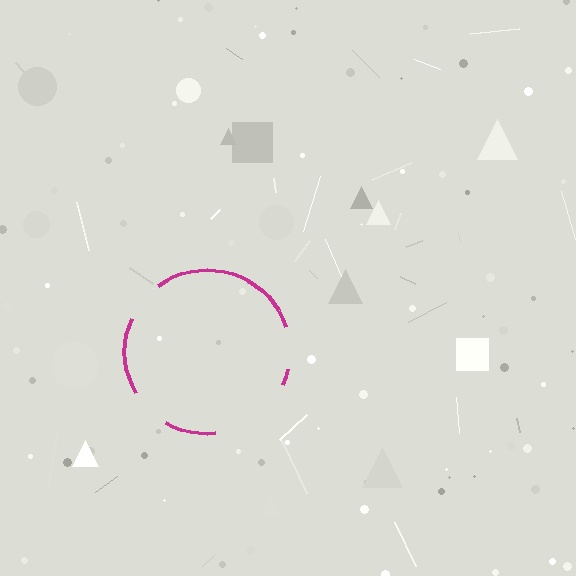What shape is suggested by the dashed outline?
The dashed outline suggests a circle.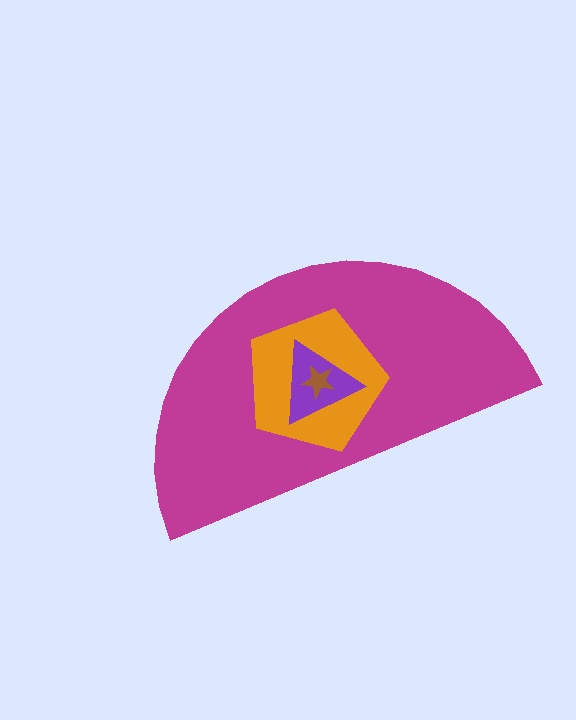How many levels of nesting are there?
4.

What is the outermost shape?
The magenta semicircle.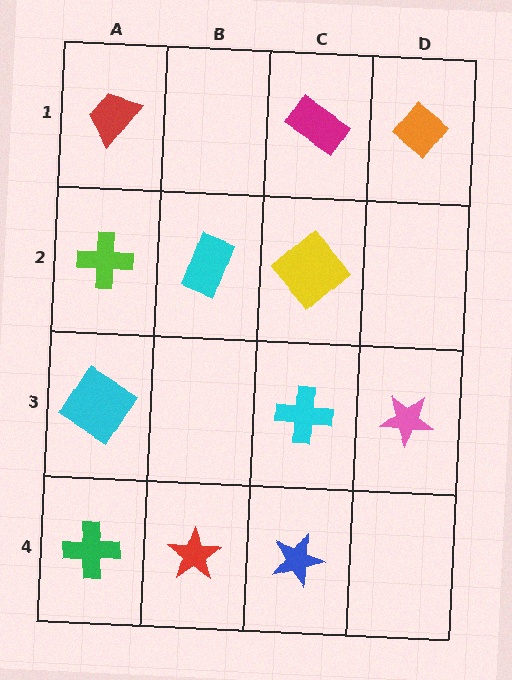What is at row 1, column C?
A magenta rectangle.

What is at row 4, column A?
A green cross.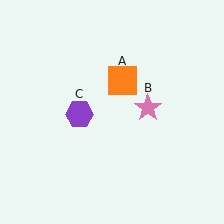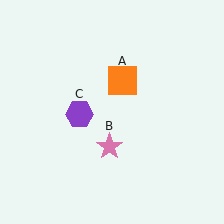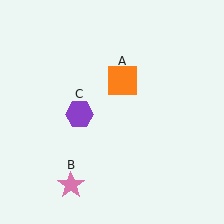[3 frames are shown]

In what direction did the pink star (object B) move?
The pink star (object B) moved down and to the left.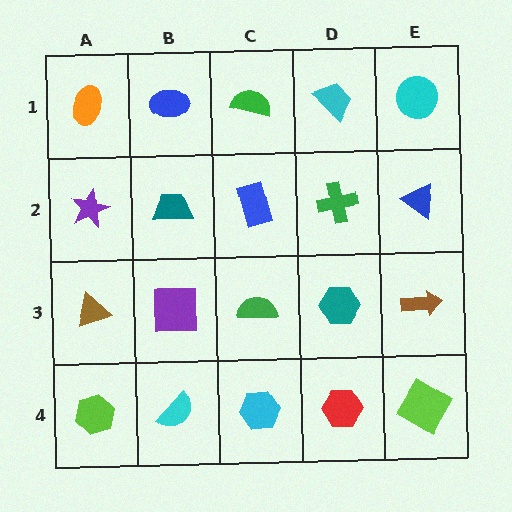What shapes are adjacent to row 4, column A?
A brown triangle (row 3, column A), a cyan semicircle (row 4, column B).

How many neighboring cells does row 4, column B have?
3.